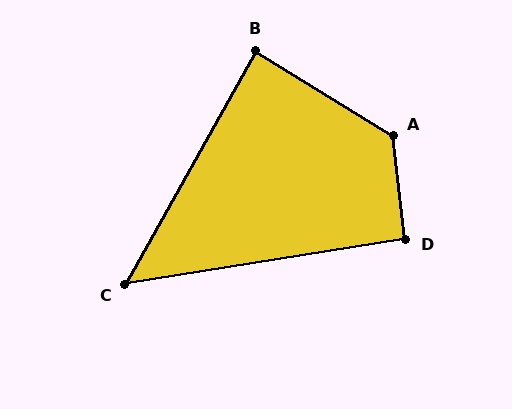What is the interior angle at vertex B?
Approximately 88 degrees (approximately right).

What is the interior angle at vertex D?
Approximately 92 degrees (approximately right).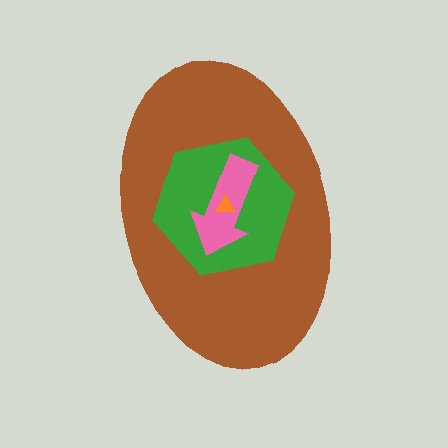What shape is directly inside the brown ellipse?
The green hexagon.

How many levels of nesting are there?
4.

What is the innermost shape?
The orange triangle.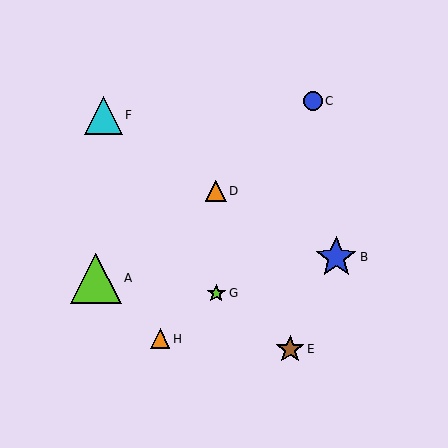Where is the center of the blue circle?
The center of the blue circle is at (313, 101).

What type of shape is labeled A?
Shape A is a lime triangle.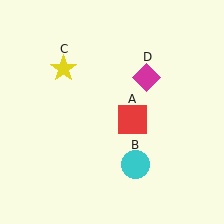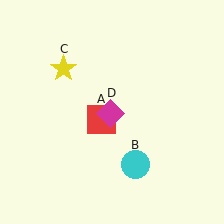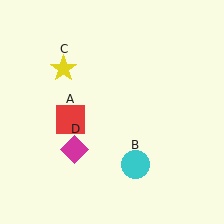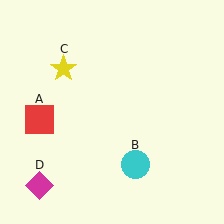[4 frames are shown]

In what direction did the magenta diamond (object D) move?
The magenta diamond (object D) moved down and to the left.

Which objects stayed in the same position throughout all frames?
Cyan circle (object B) and yellow star (object C) remained stationary.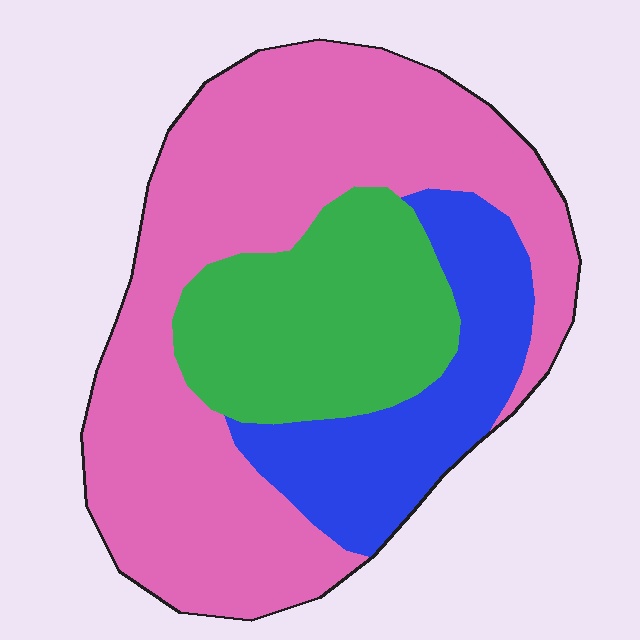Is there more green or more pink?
Pink.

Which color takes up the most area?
Pink, at roughly 55%.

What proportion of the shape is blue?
Blue takes up between a sixth and a third of the shape.